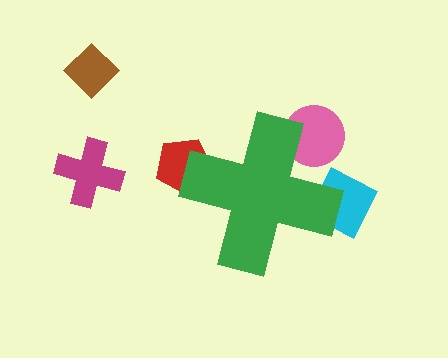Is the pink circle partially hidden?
Yes, the pink circle is partially hidden behind the green cross.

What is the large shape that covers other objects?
A green cross.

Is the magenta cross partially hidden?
No, the magenta cross is fully visible.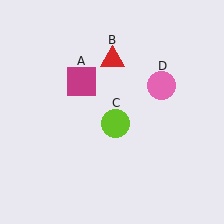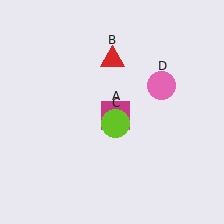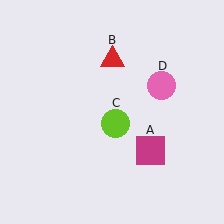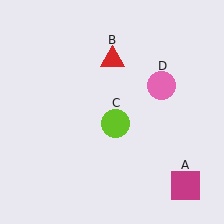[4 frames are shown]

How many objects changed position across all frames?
1 object changed position: magenta square (object A).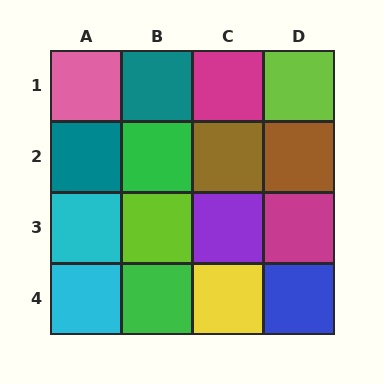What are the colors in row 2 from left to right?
Teal, green, brown, brown.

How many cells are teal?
2 cells are teal.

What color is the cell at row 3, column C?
Purple.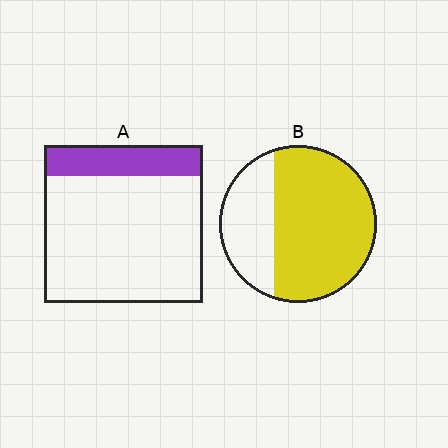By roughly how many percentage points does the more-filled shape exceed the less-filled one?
By roughly 50 percentage points (B over A).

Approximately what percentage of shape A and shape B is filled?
A is approximately 20% and B is approximately 70%.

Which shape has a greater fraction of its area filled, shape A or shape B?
Shape B.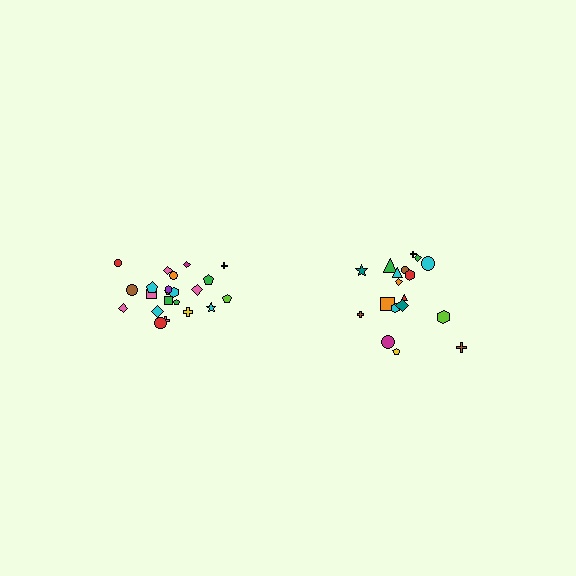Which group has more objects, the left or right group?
The left group.